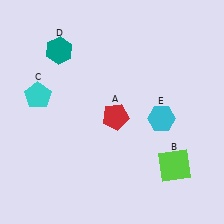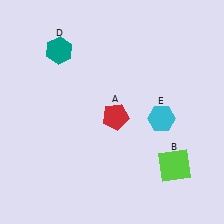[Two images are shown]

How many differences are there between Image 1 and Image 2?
There is 1 difference between the two images.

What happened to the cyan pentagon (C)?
The cyan pentagon (C) was removed in Image 2. It was in the top-left area of Image 1.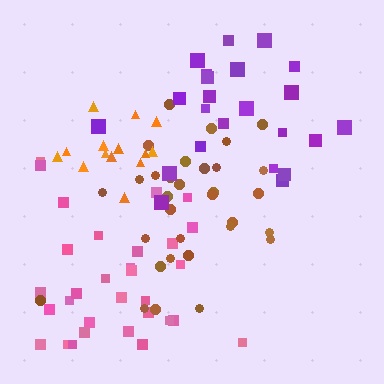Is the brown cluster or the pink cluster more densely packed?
Brown.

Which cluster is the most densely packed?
Orange.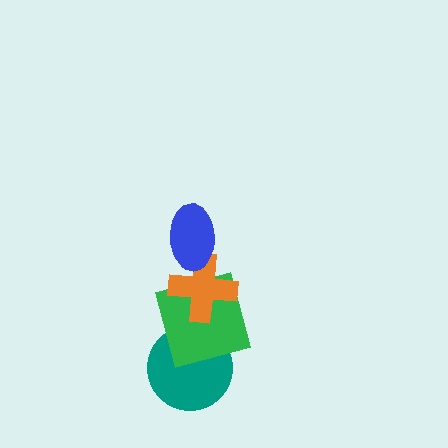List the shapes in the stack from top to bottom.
From top to bottom: the blue ellipse, the orange cross, the green square, the teal circle.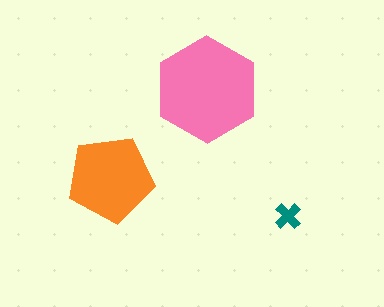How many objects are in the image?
There are 3 objects in the image.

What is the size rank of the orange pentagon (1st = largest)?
2nd.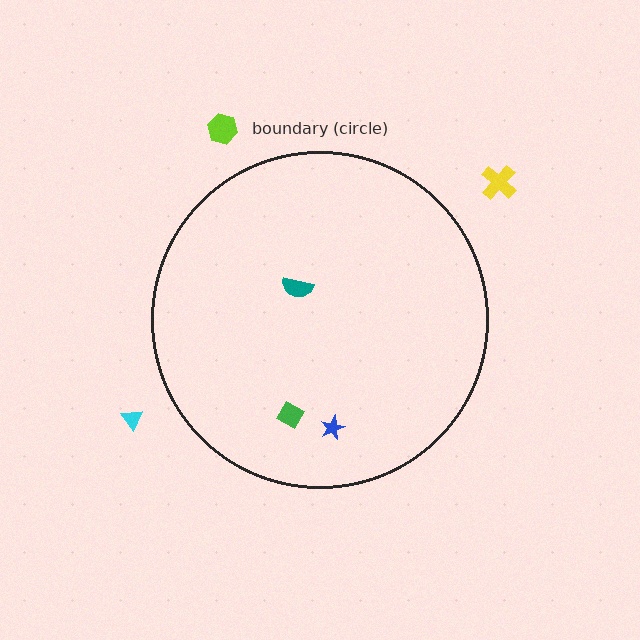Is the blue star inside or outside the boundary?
Inside.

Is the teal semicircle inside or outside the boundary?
Inside.